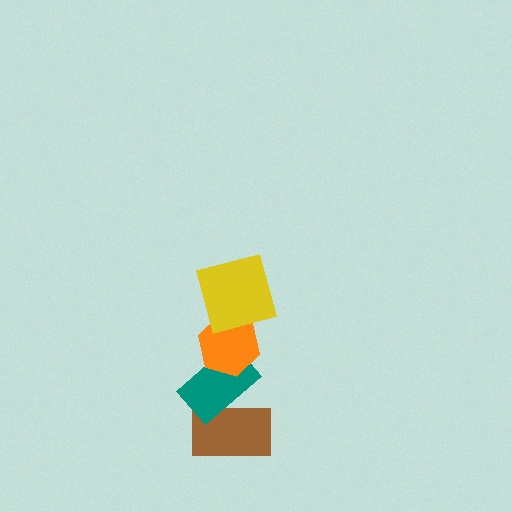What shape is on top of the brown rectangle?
The teal rectangle is on top of the brown rectangle.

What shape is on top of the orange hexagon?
The yellow square is on top of the orange hexagon.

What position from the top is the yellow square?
The yellow square is 1st from the top.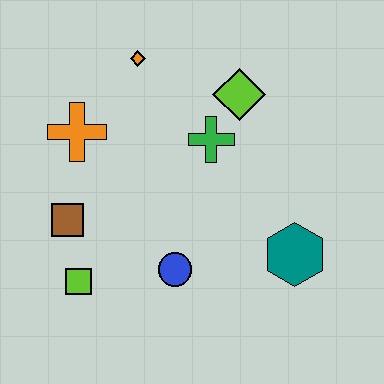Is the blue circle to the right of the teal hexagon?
No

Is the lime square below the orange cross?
Yes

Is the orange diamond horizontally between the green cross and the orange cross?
Yes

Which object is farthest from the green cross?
The lime square is farthest from the green cross.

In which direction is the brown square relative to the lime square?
The brown square is above the lime square.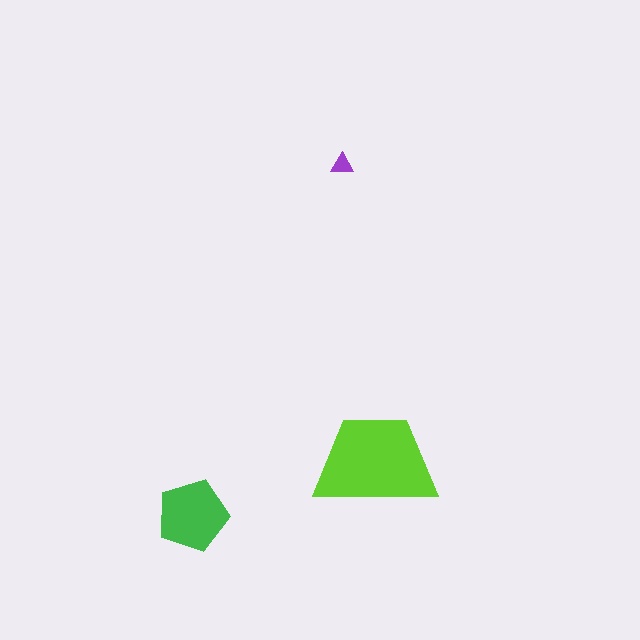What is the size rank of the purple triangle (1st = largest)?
3rd.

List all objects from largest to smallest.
The lime trapezoid, the green pentagon, the purple triangle.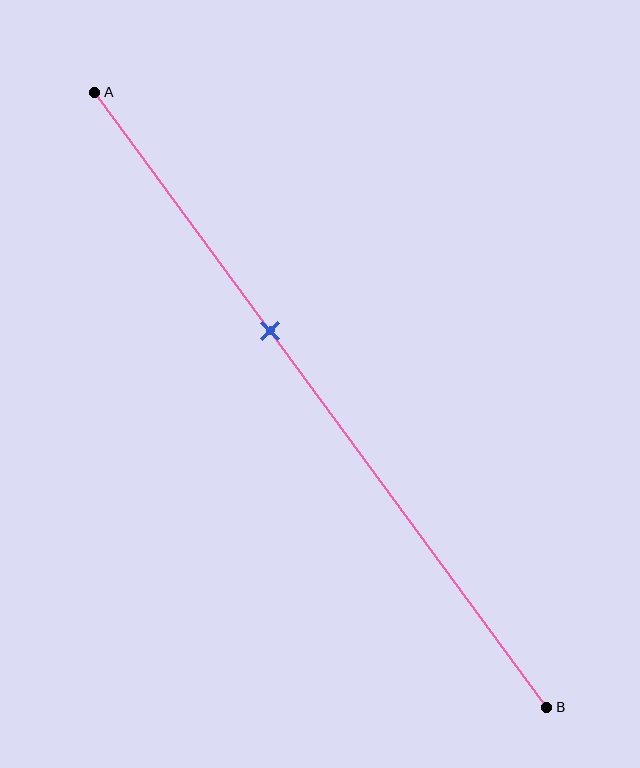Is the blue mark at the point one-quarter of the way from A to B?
No, the mark is at about 40% from A, not at the 25% one-quarter point.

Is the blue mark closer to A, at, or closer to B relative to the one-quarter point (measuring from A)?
The blue mark is closer to point B than the one-quarter point of segment AB.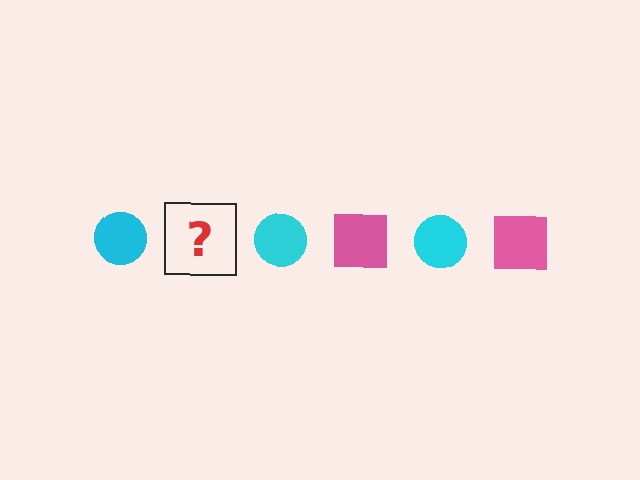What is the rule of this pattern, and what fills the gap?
The rule is that the pattern alternates between cyan circle and pink square. The gap should be filled with a pink square.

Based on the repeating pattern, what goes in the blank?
The blank should be a pink square.